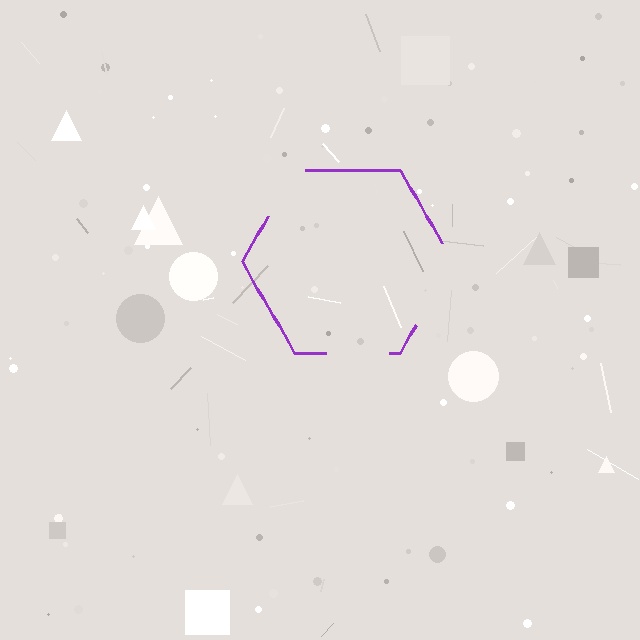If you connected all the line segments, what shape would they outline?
They would outline a hexagon.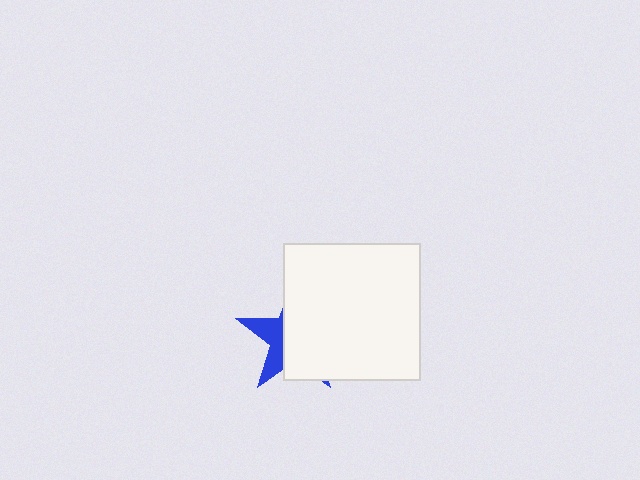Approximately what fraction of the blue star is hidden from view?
Roughly 67% of the blue star is hidden behind the white square.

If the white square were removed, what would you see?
You would see the complete blue star.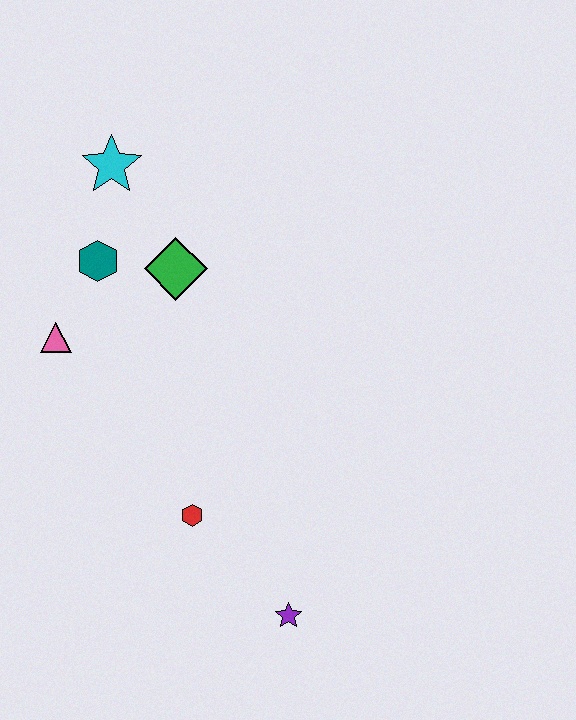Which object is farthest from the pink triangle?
The purple star is farthest from the pink triangle.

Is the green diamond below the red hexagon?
No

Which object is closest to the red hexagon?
The purple star is closest to the red hexagon.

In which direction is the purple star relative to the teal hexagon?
The purple star is below the teal hexagon.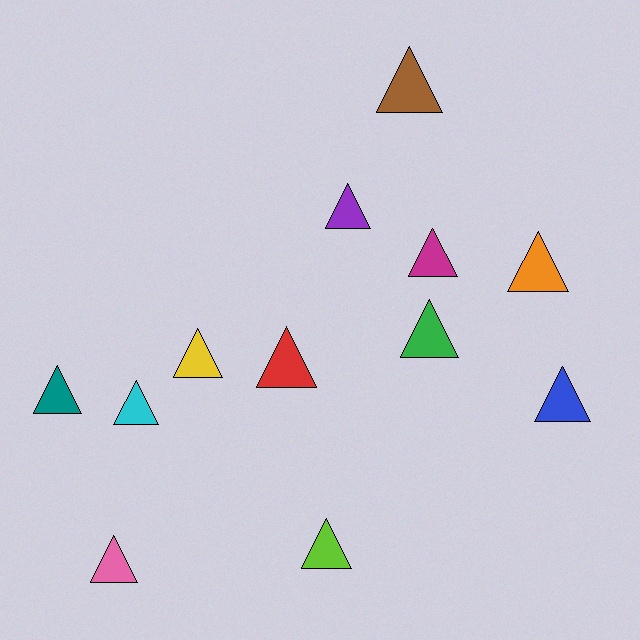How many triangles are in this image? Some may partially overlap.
There are 12 triangles.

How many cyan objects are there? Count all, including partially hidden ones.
There is 1 cyan object.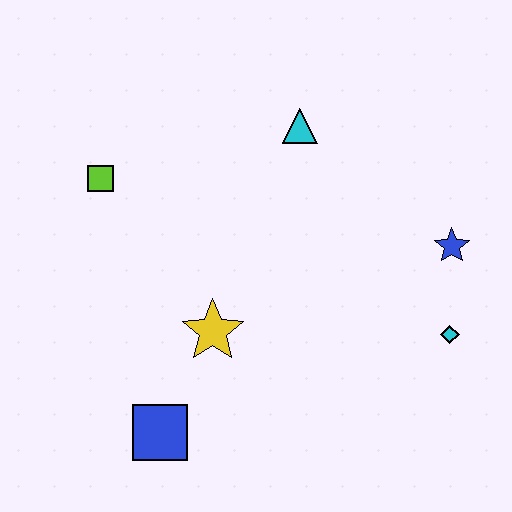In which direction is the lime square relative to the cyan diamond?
The lime square is to the left of the cyan diamond.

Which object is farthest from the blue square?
The blue star is farthest from the blue square.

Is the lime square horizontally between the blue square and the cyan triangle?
No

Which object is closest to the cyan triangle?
The blue star is closest to the cyan triangle.